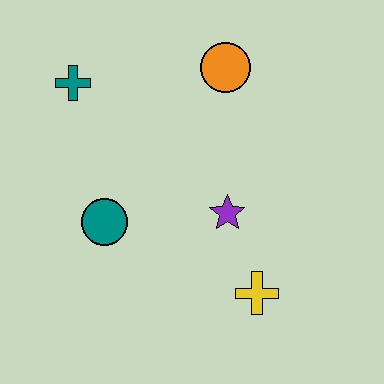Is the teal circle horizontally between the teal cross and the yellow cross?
Yes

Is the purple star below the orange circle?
Yes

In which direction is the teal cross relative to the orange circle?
The teal cross is to the left of the orange circle.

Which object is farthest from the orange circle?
The yellow cross is farthest from the orange circle.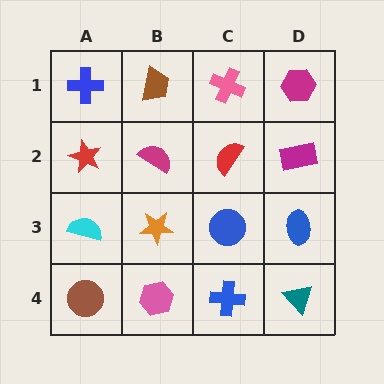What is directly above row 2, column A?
A blue cross.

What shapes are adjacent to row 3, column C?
A red semicircle (row 2, column C), a blue cross (row 4, column C), an orange star (row 3, column B), a blue ellipse (row 3, column D).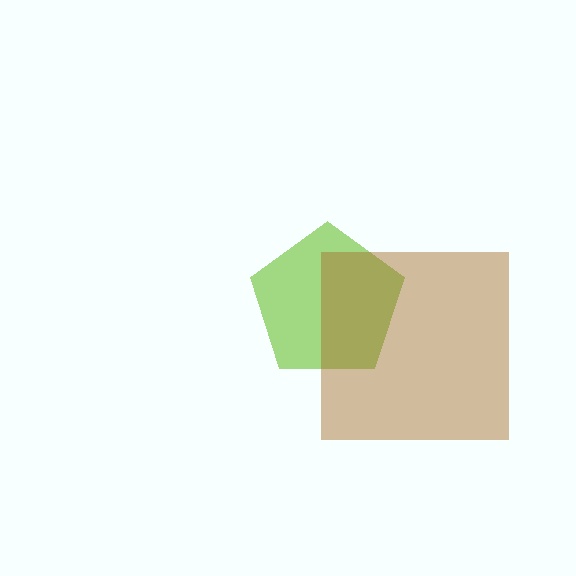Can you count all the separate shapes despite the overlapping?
Yes, there are 2 separate shapes.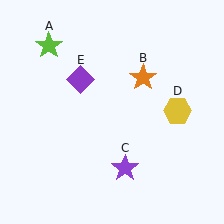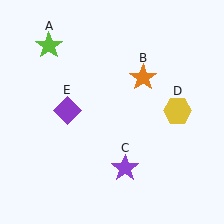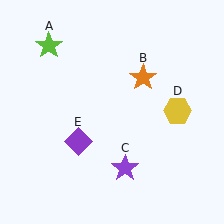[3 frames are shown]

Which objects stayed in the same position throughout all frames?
Lime star (object A) and orange star (object B) and purple star (object C) and yellow hexagon (object D) remained stationary.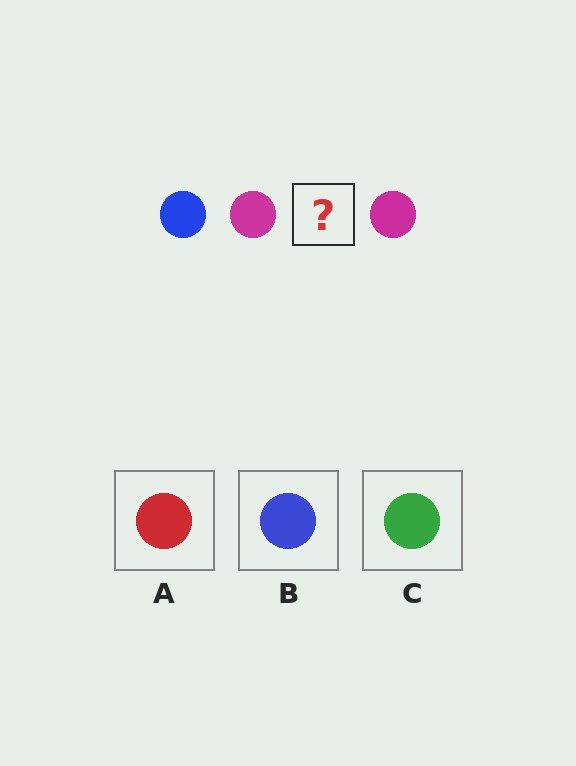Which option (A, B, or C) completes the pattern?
B.